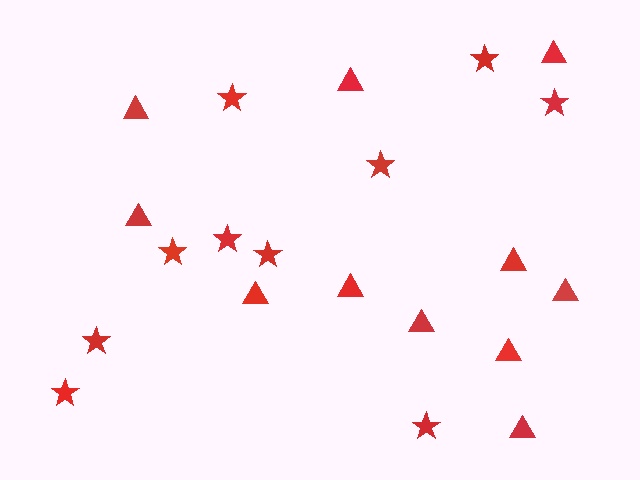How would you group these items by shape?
There are 2 groups: one group of stars (10) and one group of triangles (11).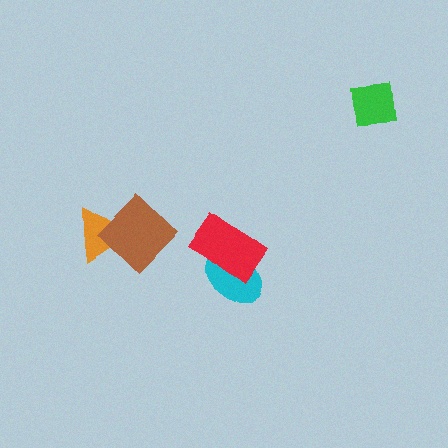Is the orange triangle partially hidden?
Yes, it is partially covered by another shape.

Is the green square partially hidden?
No, no other shape covers it.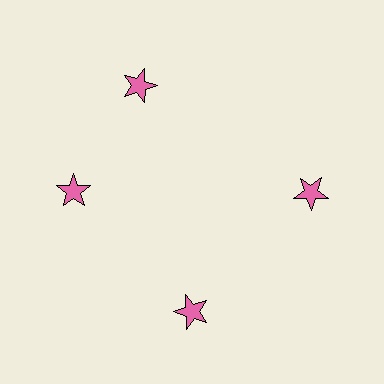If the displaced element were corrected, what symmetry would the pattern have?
It would have 4-fold rotational symmetry — the pattern would map onto itself every 90 degrees.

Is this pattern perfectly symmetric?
No. The 4 pink stars are arranged in a ring, but one element near the 12 o'clock position is rotated out of alignment along the ring, breaking the 4-fold rotational symmetry.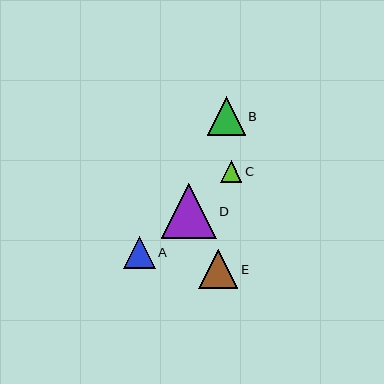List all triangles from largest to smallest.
From largest to smallest: D, E, B, A, C.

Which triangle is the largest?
Triangle D is the largest with a size of approximately 55 pixels.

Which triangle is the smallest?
Triangle C is the smallest with a size of approximately 21 pixels.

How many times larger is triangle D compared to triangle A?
Triangle D is approximately 1.7 times the size of triangle A.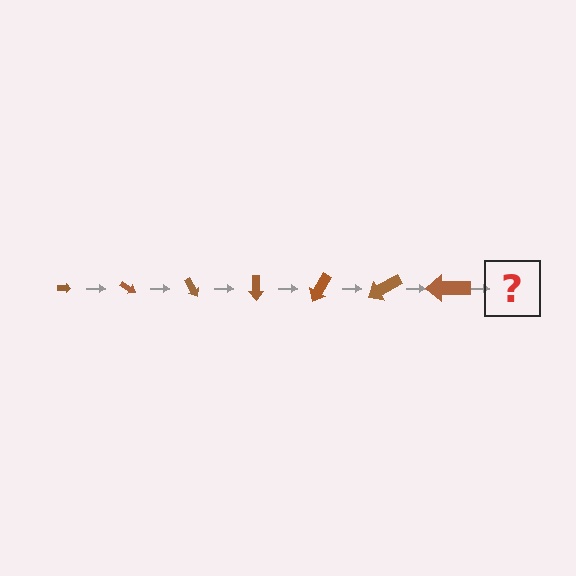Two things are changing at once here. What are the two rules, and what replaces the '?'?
The two rules are that the arrow grows larger each step and it rotates 30 degrees each step. The '?' should be an arrow, larger than the previous one and rotated 210 degrees from the start.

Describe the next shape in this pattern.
It should be an arrow, larger than the previous one and rotated 210 degrees from the start.